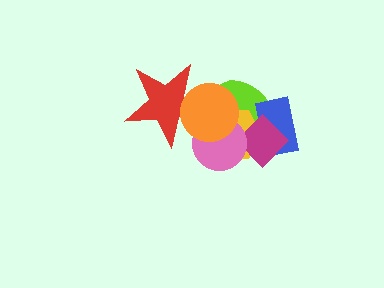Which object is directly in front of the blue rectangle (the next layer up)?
The yellow hexagon is directly in front of the blue rectangle.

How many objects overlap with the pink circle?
4 objects overlap with the pink circle.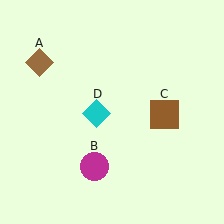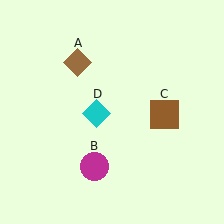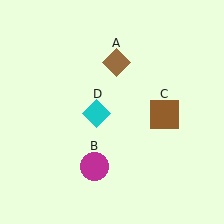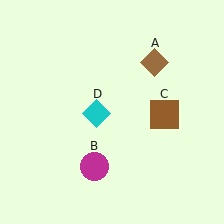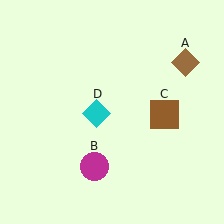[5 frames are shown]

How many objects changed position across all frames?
1 object changed position: brown diamond (object A).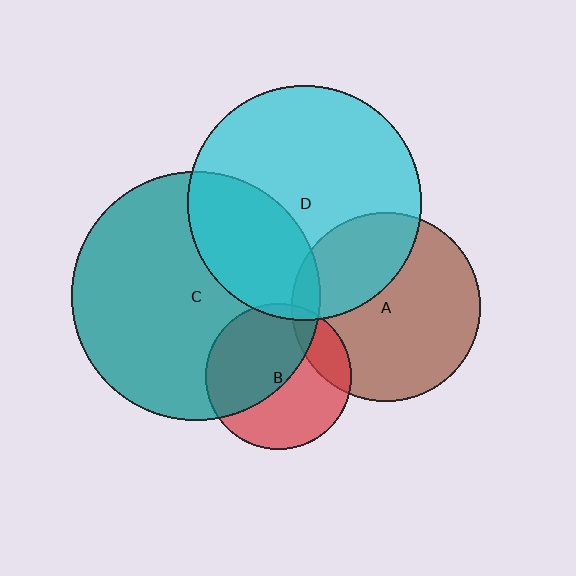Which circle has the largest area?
Circle C (teal).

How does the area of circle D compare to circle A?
Approximately 1.5 times.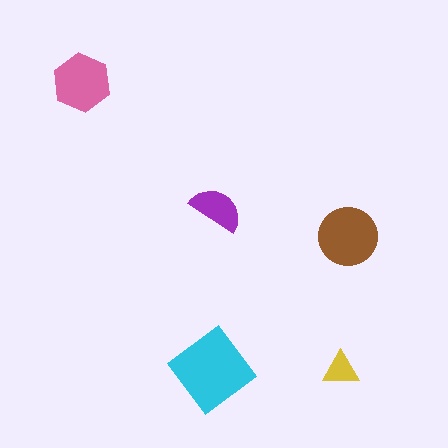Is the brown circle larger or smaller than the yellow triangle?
Larger.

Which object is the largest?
The cyan diamond.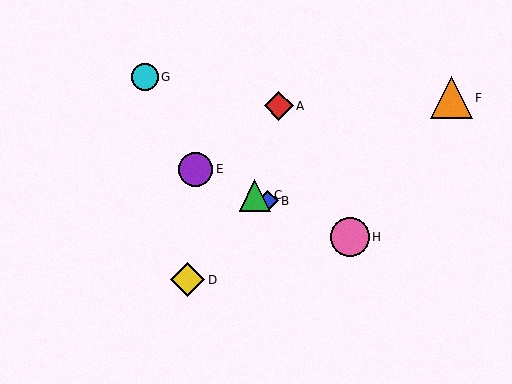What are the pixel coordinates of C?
Object C is at (255, 195).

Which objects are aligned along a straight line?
Objects B, C, E, H are aligned along a straight line.